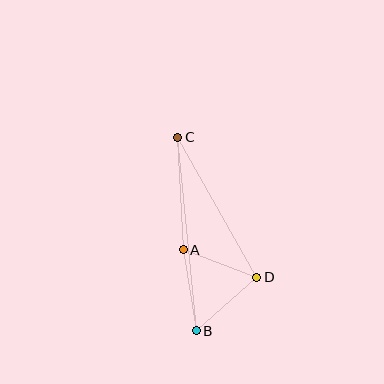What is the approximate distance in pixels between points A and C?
The distance between A and C is approximately 113 pixels.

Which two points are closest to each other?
Points A and D are closest to each other.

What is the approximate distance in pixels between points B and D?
The distance between B and D is approximately 81 pixels.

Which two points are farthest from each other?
Points B and C are farthest from each other.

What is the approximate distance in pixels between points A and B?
The distance between A and B is approximately 82 pixels.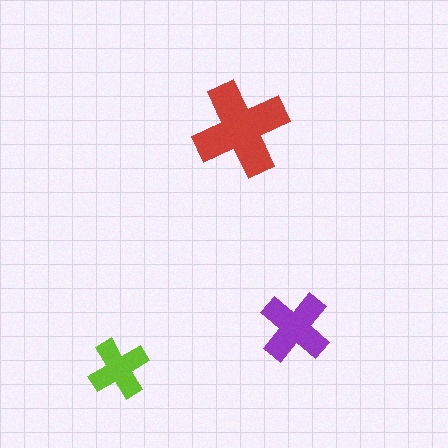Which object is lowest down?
The lime cross is bottommost.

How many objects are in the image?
There are 3 objects in the image.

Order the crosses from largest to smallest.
the red one, the purple one, the lime one.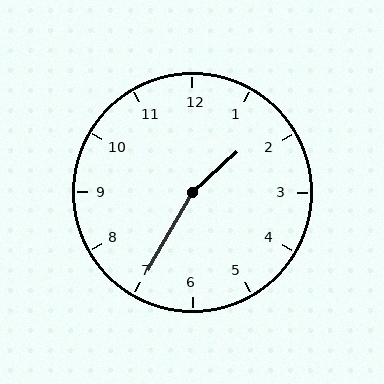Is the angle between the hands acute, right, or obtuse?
It is obtuse.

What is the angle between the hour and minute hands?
Approximately 162 degrees.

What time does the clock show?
1:35.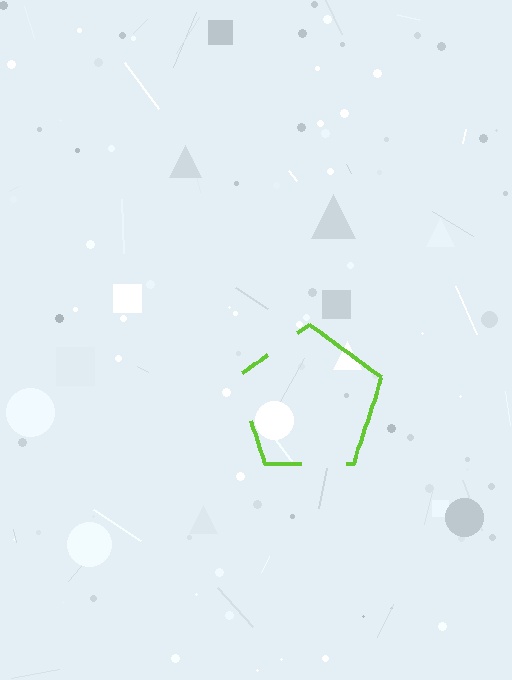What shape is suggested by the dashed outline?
The dashed outline suggests a pentagon.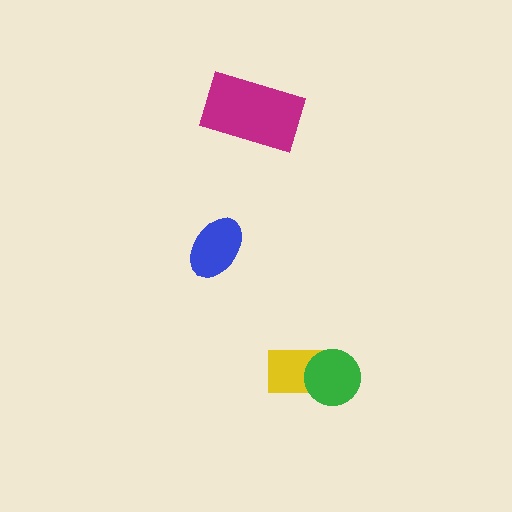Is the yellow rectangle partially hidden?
Yes, it is partially covered by another shape.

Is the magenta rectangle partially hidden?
No, no other shape covers it.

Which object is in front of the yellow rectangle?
The green circle is in front of the yellow rectangle.